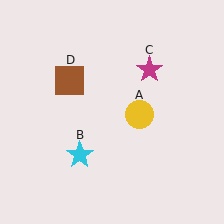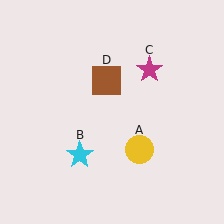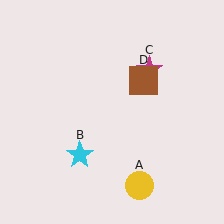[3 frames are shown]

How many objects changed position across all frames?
2 objects changed position: yellow circle (object A), brown square (object D).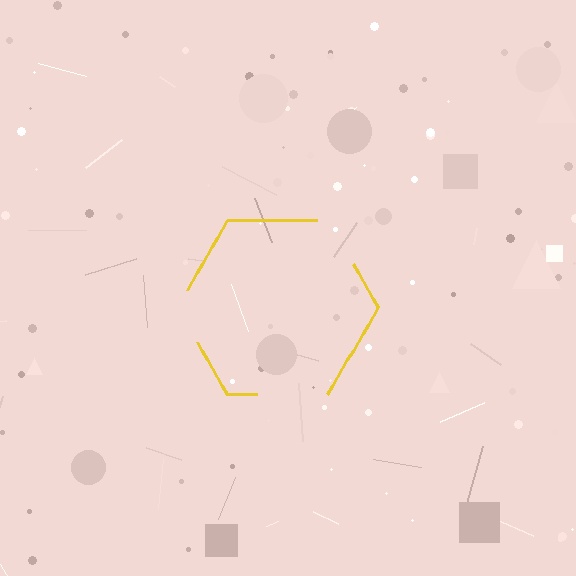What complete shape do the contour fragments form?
The contour fragments form a hexagon.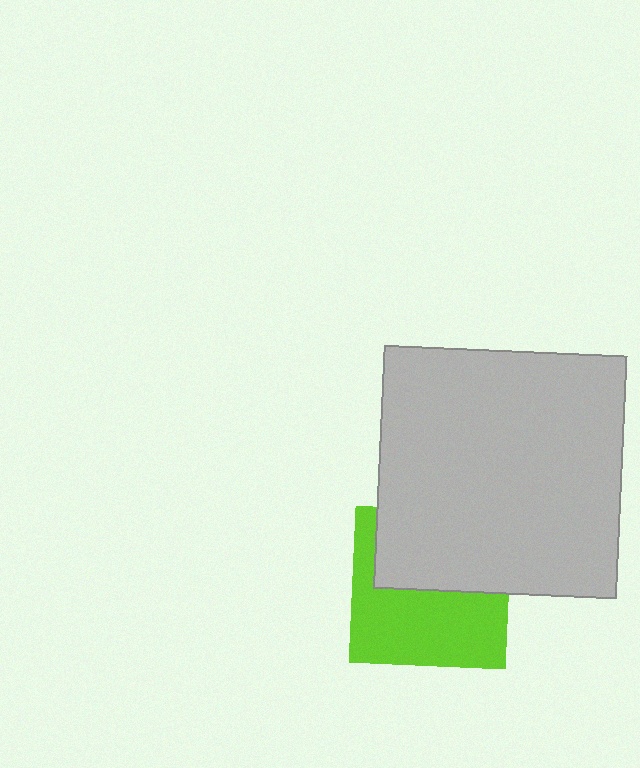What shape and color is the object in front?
The object in front is a light gray square.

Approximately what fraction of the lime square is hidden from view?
Roughly 45% of the lime square is hidden behind the light gray square.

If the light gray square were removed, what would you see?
You would see the complete lime square.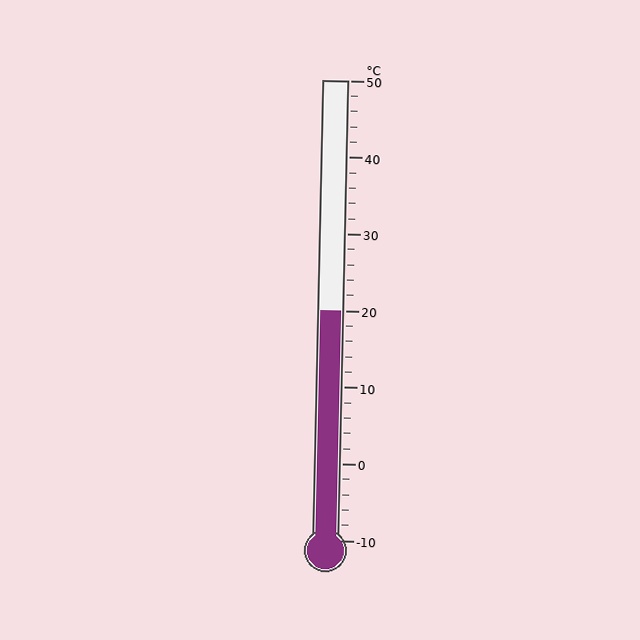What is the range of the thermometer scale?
The thermometer scale ranges from -10°C to 50°C.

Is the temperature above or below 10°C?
The temperature is above 10°C.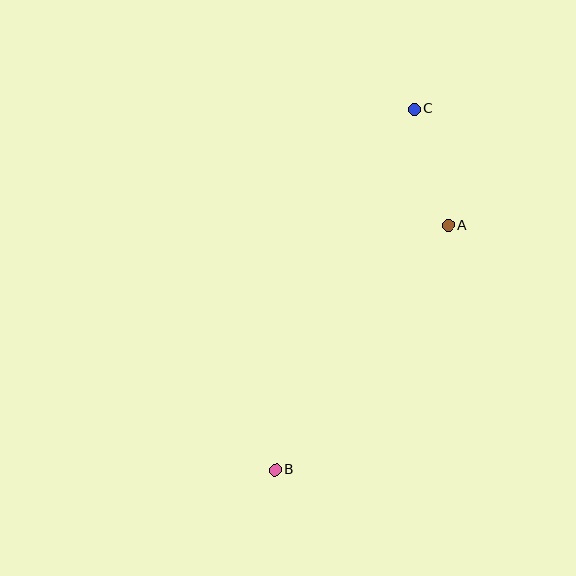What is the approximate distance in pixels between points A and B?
The distance between A and B is approximately 300 pixels.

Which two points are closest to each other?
Points A and C are closest to each other.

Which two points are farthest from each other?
Points B and C are farthest from each other.